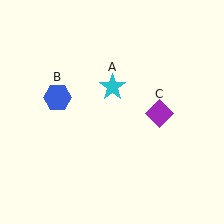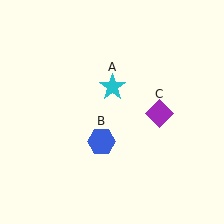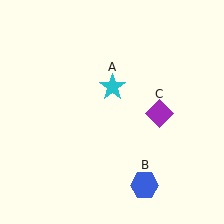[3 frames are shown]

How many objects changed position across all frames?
1 object changed position: blue hexagon (object B).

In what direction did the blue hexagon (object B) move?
The blue hexagon (object B) moved down and to the right.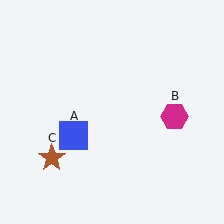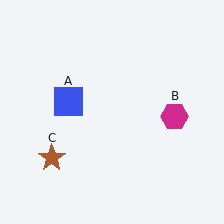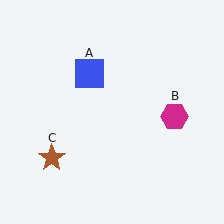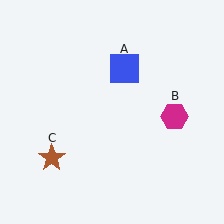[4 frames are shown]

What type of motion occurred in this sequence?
The blue square (object A) rotated clockwise around the center of the scene.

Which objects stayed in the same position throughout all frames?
Magenta hexagon (object B) and brown star (object C) remained stationary.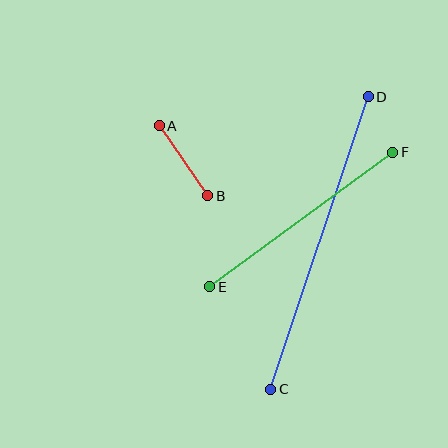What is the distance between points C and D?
The distance is approximately 308 pixels.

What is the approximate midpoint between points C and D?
The midpoint is at approximately (319, 243) pixels.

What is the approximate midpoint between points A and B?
The midpoint is at approximately (183, 161) pixels.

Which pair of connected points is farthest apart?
Points C and D are farthest apart.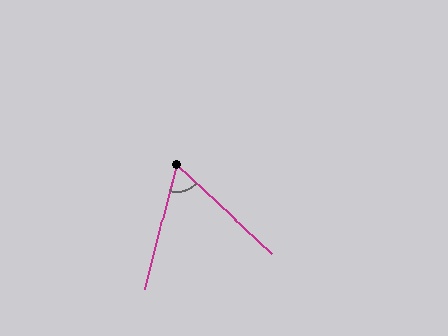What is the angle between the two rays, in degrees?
Approximately 61 degrees.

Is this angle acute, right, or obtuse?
It is acute.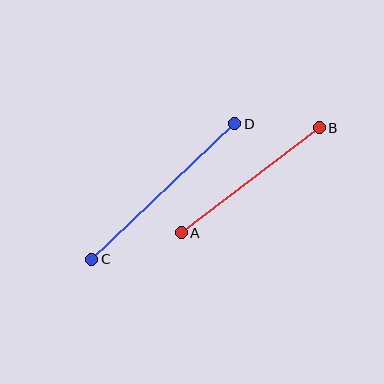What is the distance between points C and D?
The distance is approximately 197 pixels.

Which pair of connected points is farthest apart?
Points C and D are farthest apart.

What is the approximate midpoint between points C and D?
The midpoint is at approximately (163, 192) pixels.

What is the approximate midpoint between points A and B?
The midpoint is at approximately (250, 180) pixels.